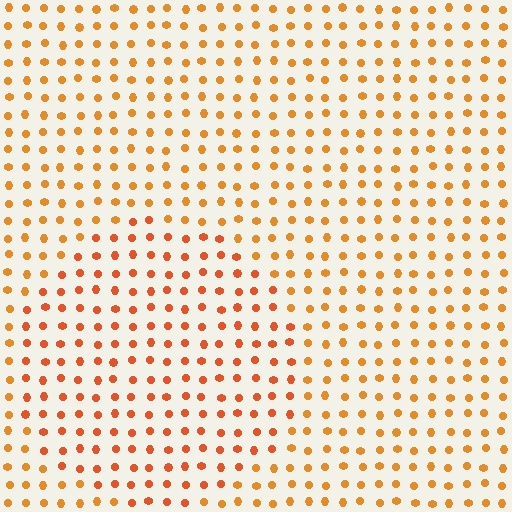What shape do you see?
I see a circle.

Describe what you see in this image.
The image is filled with small orange elements in a uniform arrangement. A circle-shaped region is visible where the elements are tinted to a slightly different hue, forming a subtle color boundary.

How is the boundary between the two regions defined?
The boundary is defined purely by a slight shift in hue (about 19 degrees). Spacing, size, and orientation are identical on both sides.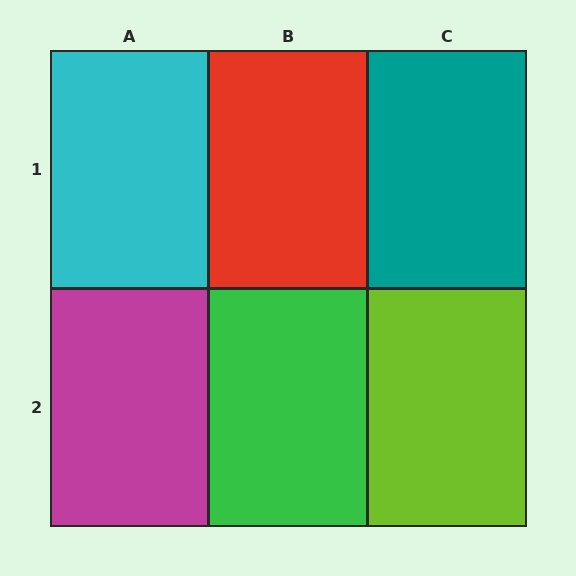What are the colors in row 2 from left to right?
Magenta, green, lime.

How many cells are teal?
1 cell is teal.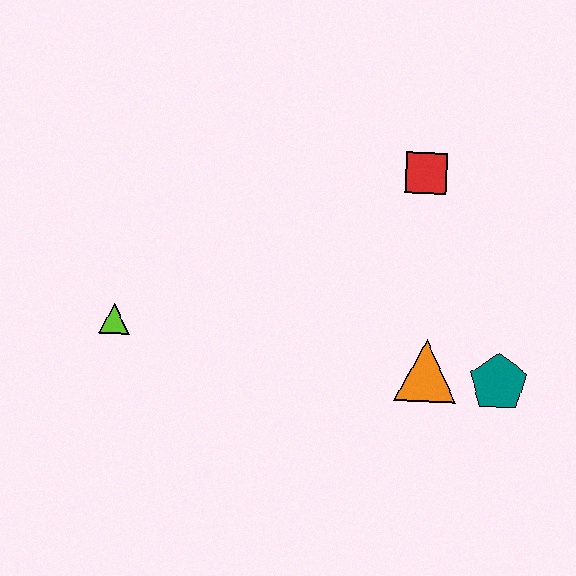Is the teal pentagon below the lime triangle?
Yes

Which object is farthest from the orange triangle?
The lime triangle is farthest from the orange triangle.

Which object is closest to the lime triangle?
The orange triangle is closest to the lime triangle.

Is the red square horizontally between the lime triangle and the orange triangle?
Yes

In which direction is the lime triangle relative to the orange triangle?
The lime triangle is to the left of the orange triangle.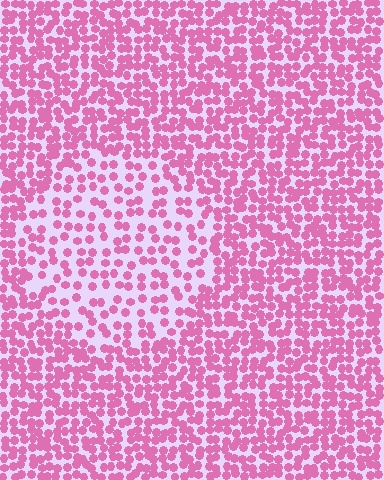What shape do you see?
I see a circle.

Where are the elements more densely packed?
The elements are more densely packed outside the circle boundary.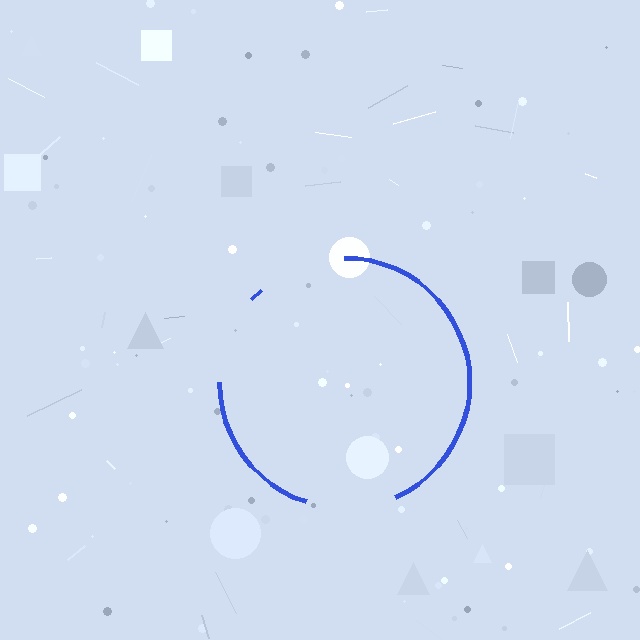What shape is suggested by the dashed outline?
The dashed outline suggests a circle.